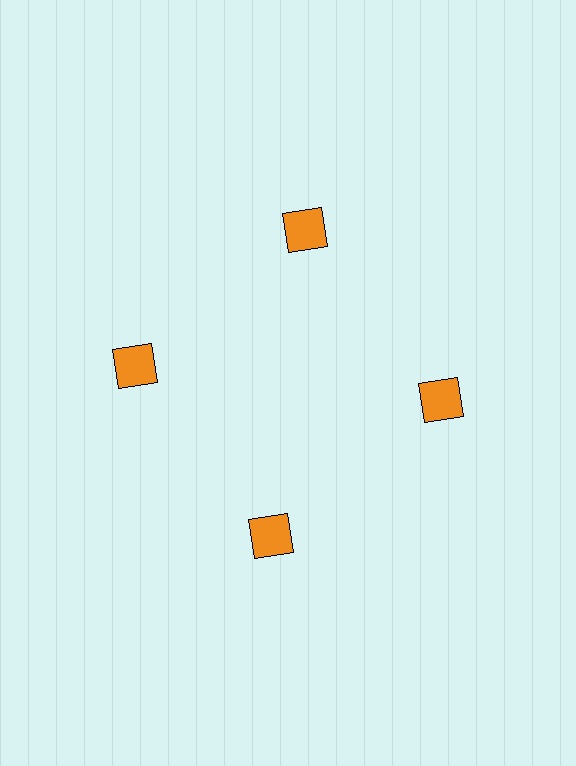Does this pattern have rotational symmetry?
Yes, this pattern has 4-fold rotational symmetry. It looks the same after rotating 90 degrees around the center.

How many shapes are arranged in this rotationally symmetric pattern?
There are 4 shapes, arranged in 4 groups of 1.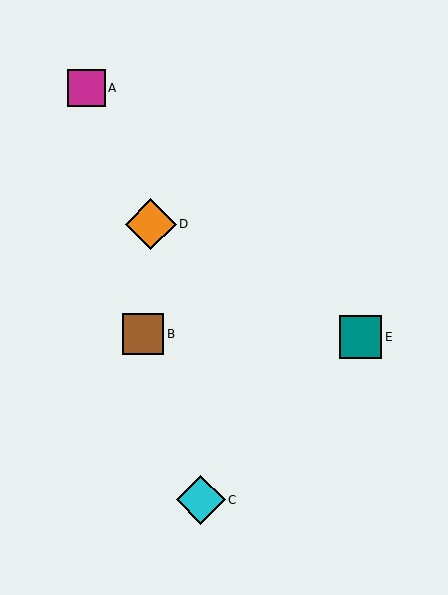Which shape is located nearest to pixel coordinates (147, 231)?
The orange diamond (labeled D) at (151, 224) is nearest to that location.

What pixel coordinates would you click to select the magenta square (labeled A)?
Click at (86, 88) to select the magenta square A.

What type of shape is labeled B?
Shape B is a brown square.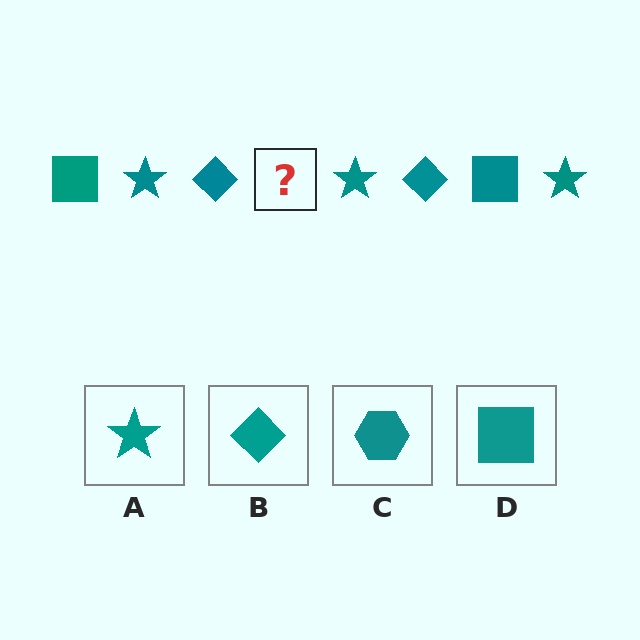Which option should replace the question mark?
Option D.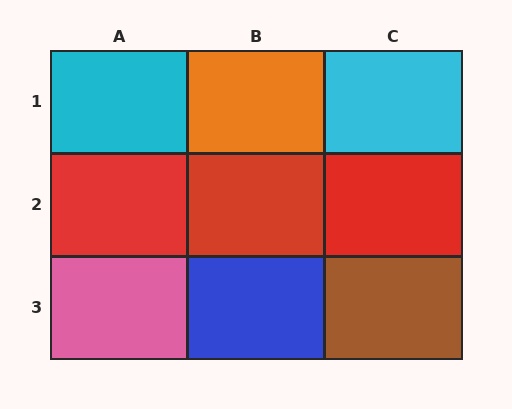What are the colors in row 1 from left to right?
Cyan, orange, cyan.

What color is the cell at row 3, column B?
Blue.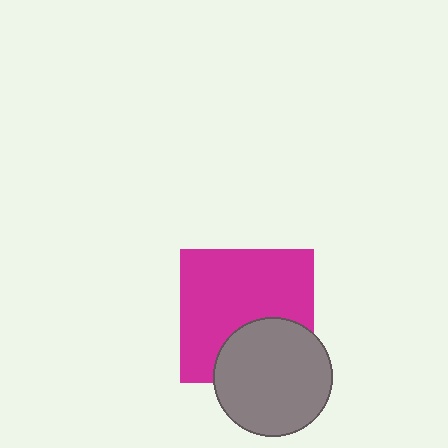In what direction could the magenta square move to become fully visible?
The magenta square could move up. That would shift it out from behind the gray circle entirely.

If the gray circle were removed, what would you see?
You would see the complete magenta square.